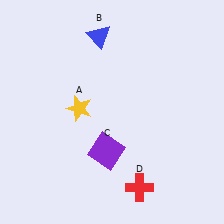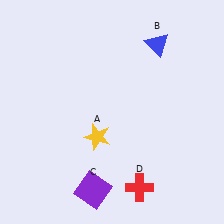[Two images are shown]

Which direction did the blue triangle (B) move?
The blue triangle (B) moved right.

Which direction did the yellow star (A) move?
The yellow star (A) moved down.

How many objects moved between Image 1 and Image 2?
3 objects moved between the two images.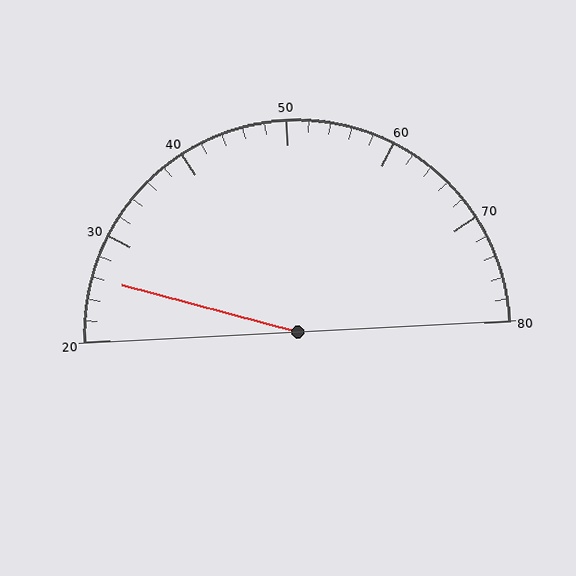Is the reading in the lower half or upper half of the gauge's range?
The reading is in the lower half of the range (20 to 80).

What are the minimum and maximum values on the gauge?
The gauge ranges from 20 to 80.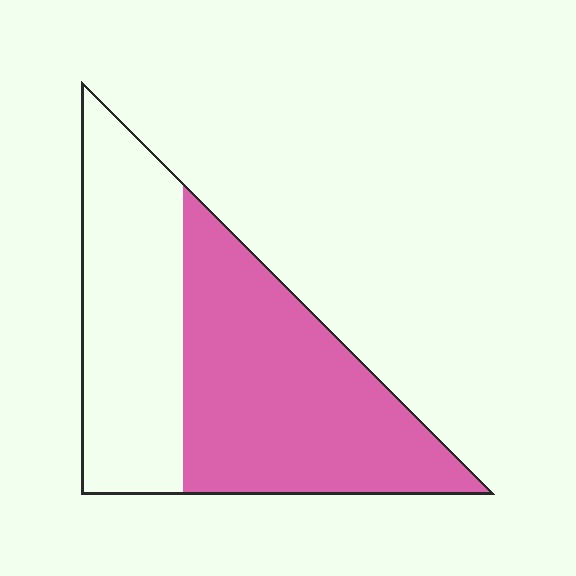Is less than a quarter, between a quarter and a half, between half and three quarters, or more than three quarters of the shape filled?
Between half and three quarters.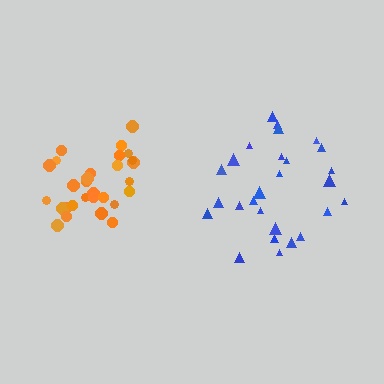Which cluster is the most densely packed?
Orange.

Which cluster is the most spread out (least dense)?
Blue.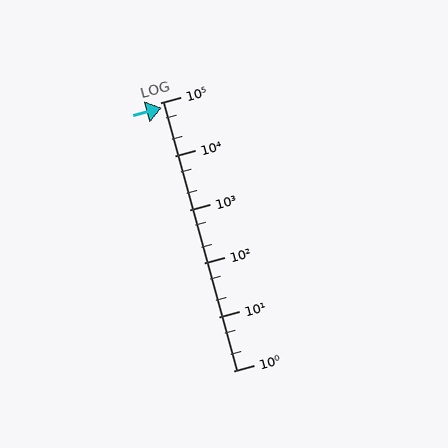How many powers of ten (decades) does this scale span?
The scale spans 5 decades, from 1 to 100000.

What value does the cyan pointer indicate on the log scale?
The pointer indicates approximately 79000.